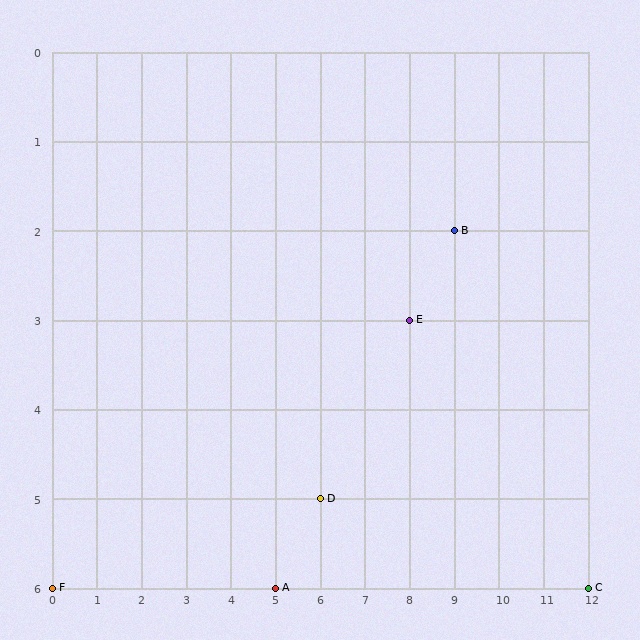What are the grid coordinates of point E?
Point E is at grid coordinates (8, 3).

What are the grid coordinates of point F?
Point F is at grid coordinates (0, 6).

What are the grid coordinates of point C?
Point C is at grid coordinates (12, 6).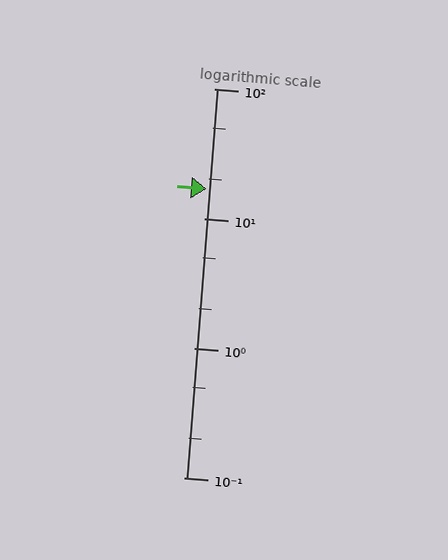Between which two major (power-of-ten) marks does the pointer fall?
The pointer is between 10 and 100.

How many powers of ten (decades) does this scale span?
The scale spans 3 decades, from 0.1 to 100.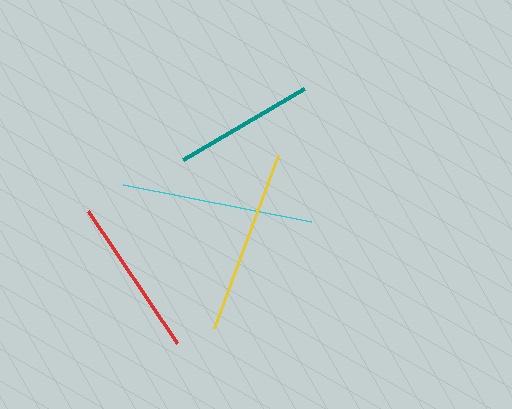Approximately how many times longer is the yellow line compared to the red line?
The yellow line is approximately 1.2 times the length of the red line.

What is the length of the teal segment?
The teal segment is approximately 140 pixels long.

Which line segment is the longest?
The cyan line is the longest at approximately 192 pixels.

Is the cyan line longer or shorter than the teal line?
The cyan line is longer than the teal line.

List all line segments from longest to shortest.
From longest to shortest: cyan, yellow, red, teal.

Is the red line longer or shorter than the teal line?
The red line is longer than the teal line.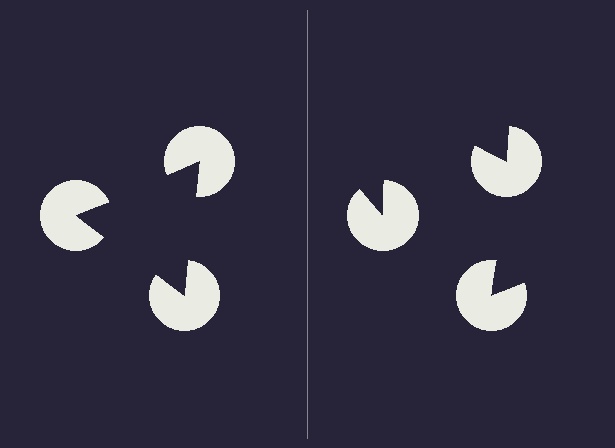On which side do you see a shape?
An illusory triangle appears on the left side. On the right side the wedge cuts are rotated, so no coherent shape forms.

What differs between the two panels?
The pac-man discs are positioned identically on both sides; only the wedge orientations differ. On the left they align to a triangle; on the right they are misaligned.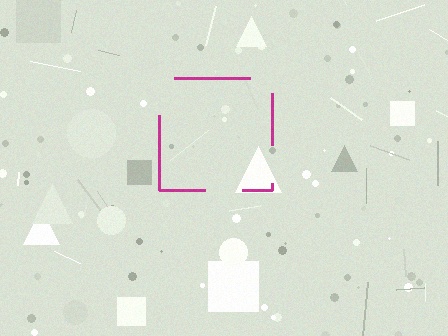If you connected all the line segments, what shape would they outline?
They would outline a square.